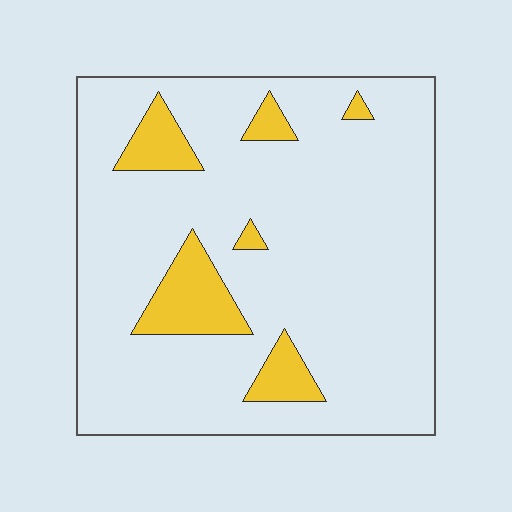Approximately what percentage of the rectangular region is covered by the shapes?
Approximately 15%.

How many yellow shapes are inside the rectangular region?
6.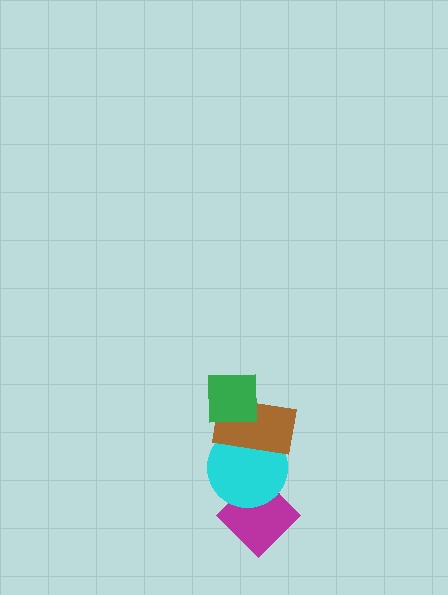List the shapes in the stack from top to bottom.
From top to bottom: the green square, the brown rectangle, the cyan circle, the magenta diamond.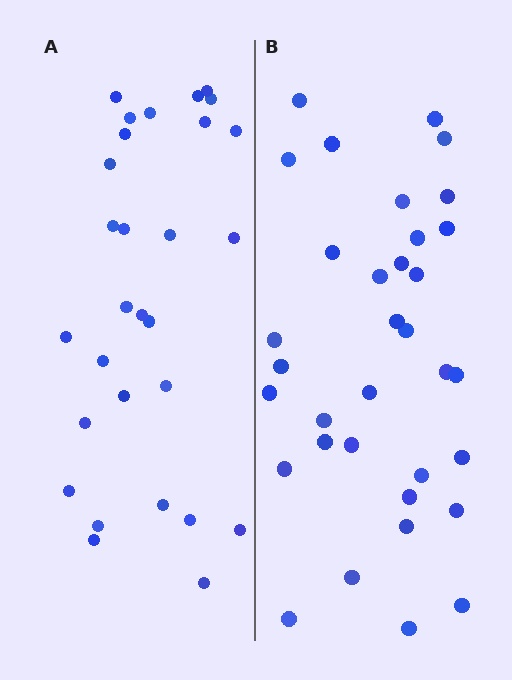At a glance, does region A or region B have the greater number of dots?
Region B (the right region) has more dots.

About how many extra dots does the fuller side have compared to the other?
Region B has about 5 more dots than region A.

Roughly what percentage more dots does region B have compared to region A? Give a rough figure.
About 15% more.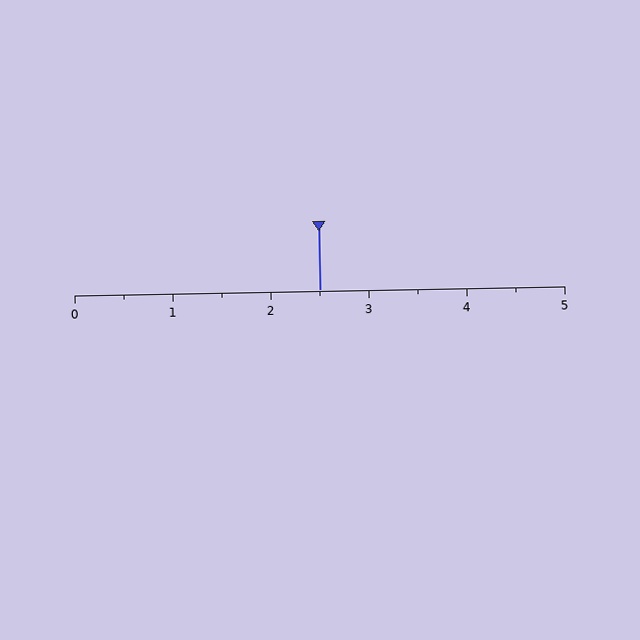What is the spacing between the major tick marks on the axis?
The major ticks are spaced 1 apart.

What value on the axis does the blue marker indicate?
The marker indicates approximately 2.5.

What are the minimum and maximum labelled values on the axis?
The axis runs from 0 to 5.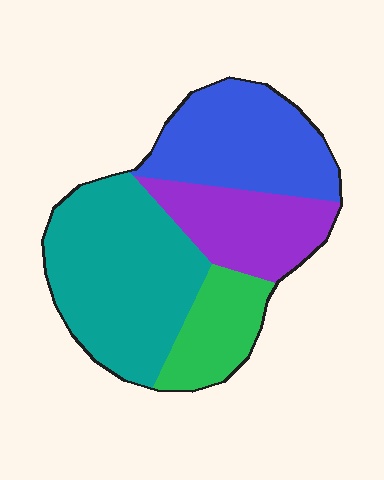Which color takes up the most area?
Teal, at roughly 40%.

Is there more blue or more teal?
Teal.